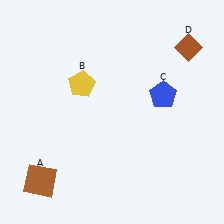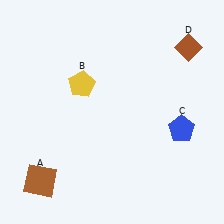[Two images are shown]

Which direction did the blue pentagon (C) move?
The blue pentagon (C) moved down.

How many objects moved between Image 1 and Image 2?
1 object moved between the two images.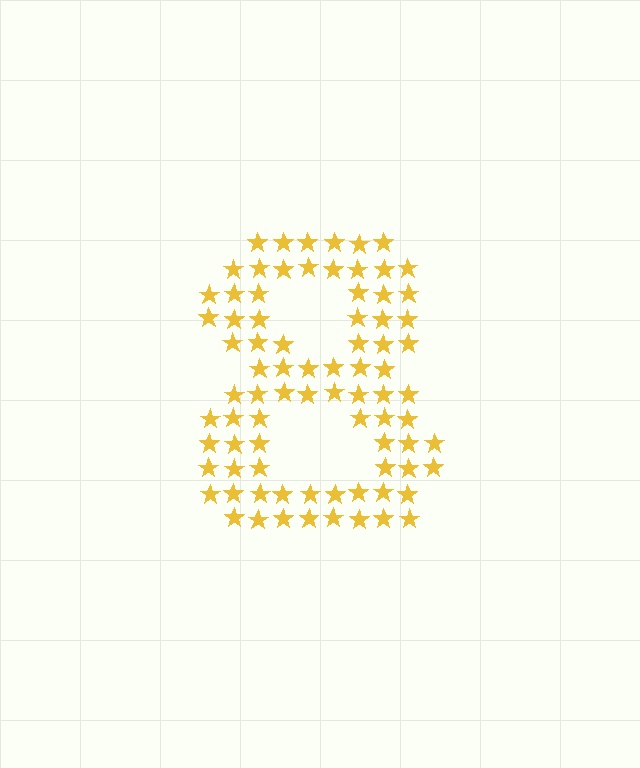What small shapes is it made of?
It is made of small stars.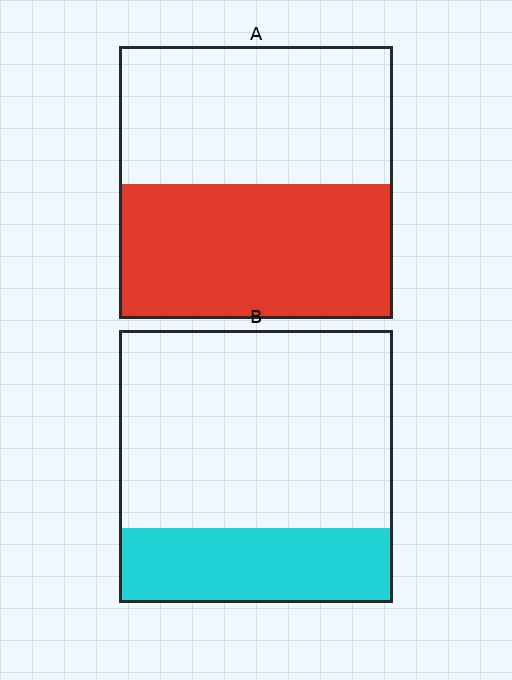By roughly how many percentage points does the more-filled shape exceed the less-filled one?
By roughly 20 percentage points (A over B).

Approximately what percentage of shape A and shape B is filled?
A is approximately 50% and B is approximately 25%.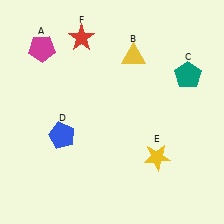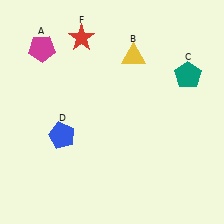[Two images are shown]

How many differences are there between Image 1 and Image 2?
There is 1 difference between the two images.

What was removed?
The yellow star (E) was removed in Image 2.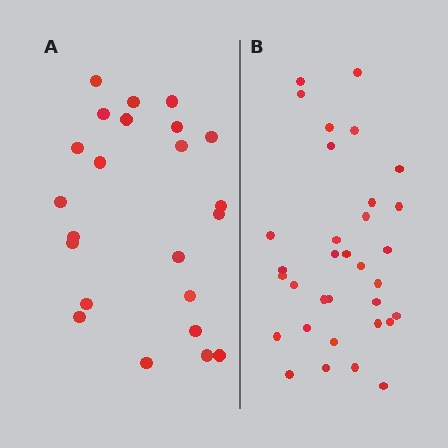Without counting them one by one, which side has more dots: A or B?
Region B (the right region) has more dots.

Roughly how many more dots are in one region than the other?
Region B has roughly 10 or so more dots than region A.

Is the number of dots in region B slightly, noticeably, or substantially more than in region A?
Region B has noticeably more, but not dramatically so. The ratio is roughly 1.4 to 1.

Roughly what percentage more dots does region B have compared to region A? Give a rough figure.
About 45% more.